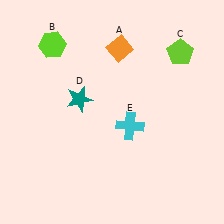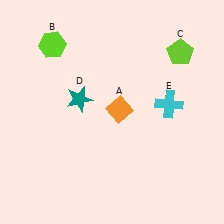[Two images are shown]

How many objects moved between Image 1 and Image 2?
2 objects moved between the two images.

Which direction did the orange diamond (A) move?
The orange diamond (A) moved down.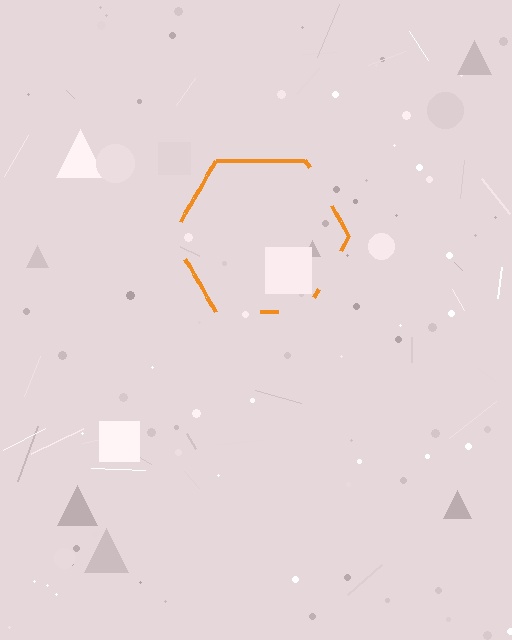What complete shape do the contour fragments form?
The contour fragments form a hexagon.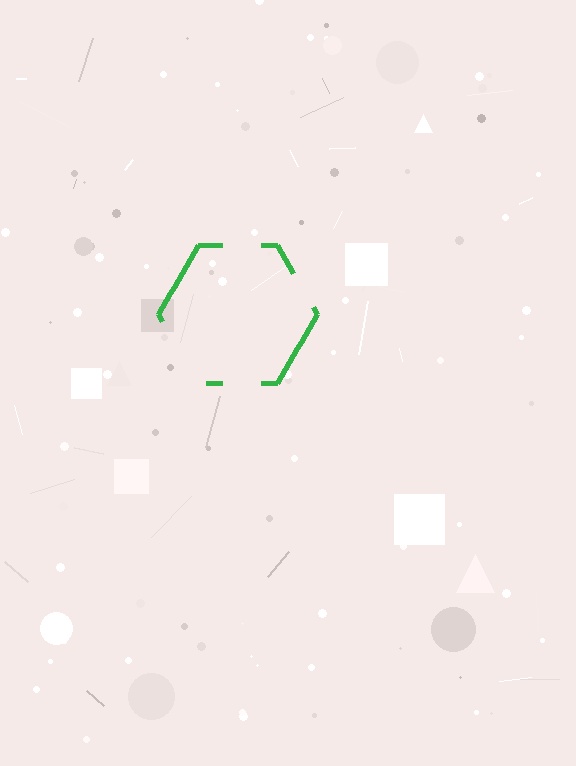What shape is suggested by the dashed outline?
The dashed outline suggests a hexagon.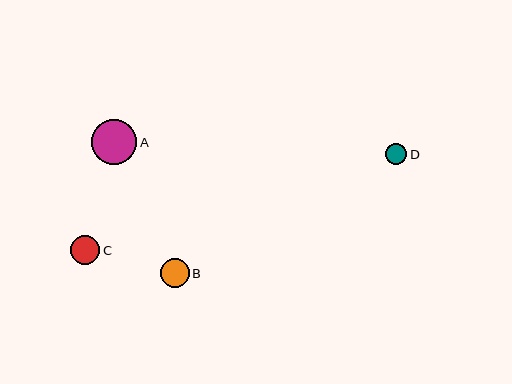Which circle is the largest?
Circle A is the largest with a size of approximately 45 pixels.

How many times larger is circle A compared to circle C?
Circle A is approximately 1.6 times the size of circle C.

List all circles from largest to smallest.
From largest to smallest: A, C, B, D.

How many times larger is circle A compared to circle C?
Circle A is approximately 1.6 times the size of circle C.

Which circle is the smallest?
Circle D is the smallest with a size of approximately 21 pixels.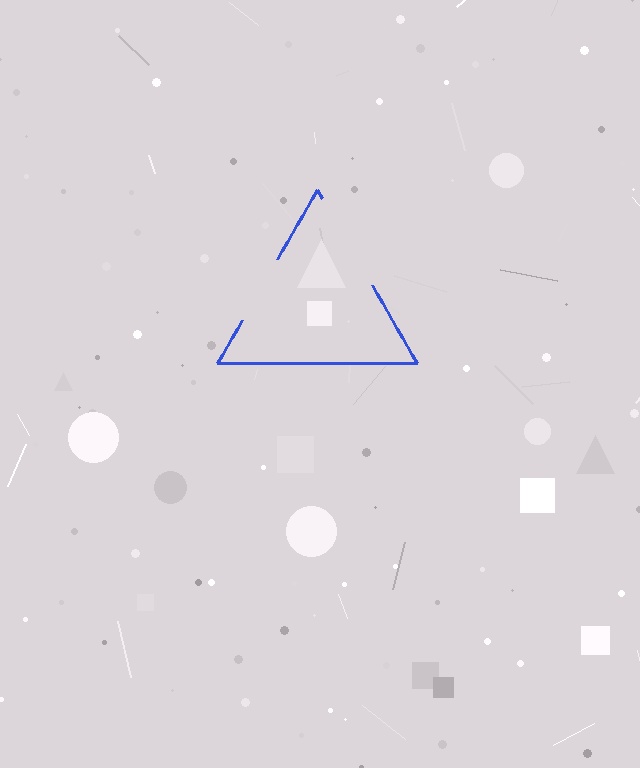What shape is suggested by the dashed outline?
The dashed outline suggests a triangle.